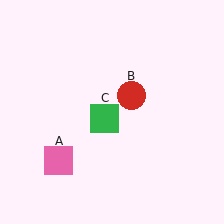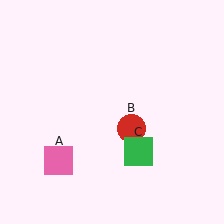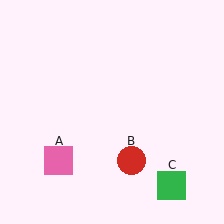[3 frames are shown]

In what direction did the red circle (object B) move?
The red circle (object B) moved down.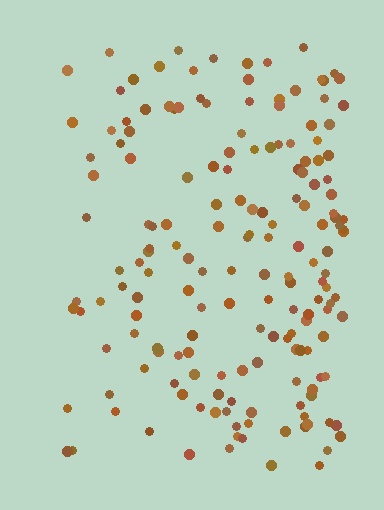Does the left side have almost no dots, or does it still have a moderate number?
Still a moderate number, just noticeably fewer than the right.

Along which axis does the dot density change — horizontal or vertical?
Horizontal.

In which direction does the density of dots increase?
From left to right, with the right side densest.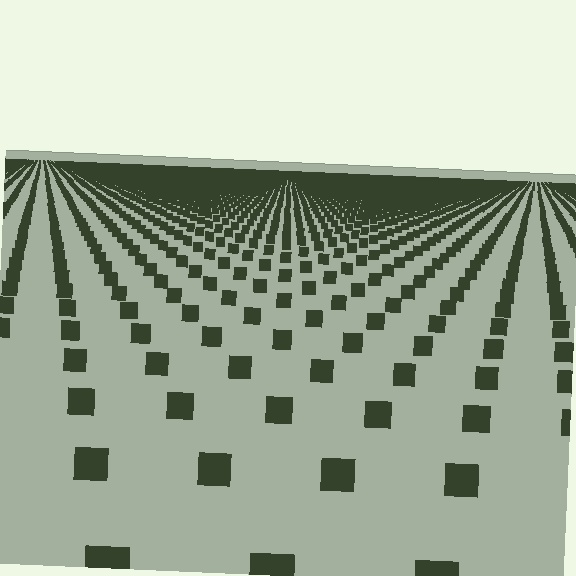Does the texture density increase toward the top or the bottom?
Density increases toward the top.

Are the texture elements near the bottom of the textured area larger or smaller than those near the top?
Larger. Near the bottom, elements are closer to the viewer and appear at a bigger on-screen size.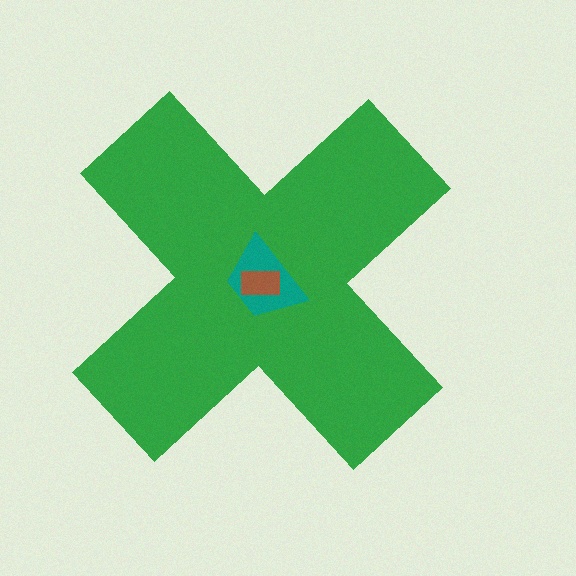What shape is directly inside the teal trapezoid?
The brown rectangle.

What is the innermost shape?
The brown rectangle.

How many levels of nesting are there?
3.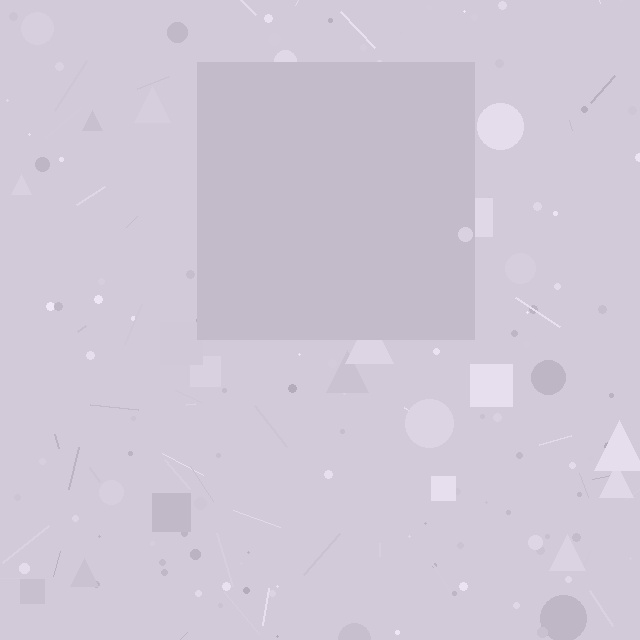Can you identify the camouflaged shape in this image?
The camouflaged shape is a square.